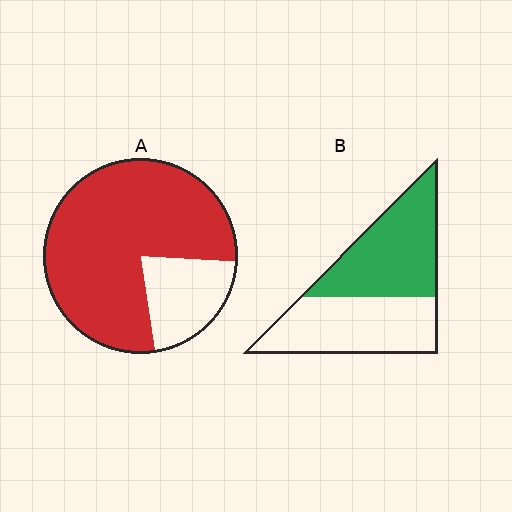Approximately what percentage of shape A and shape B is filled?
A is approximately 80% and B is approximately 50%.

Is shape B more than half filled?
Roughly half.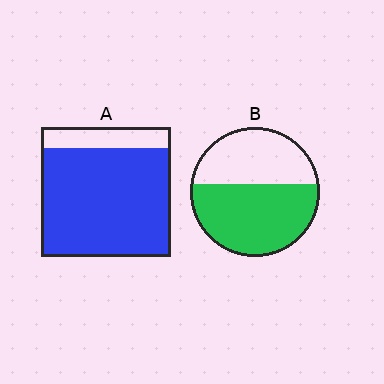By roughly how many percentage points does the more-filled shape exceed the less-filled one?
By roughly 25 percentage points (A over B).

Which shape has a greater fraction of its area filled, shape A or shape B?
Shape A.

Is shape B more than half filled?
Yes.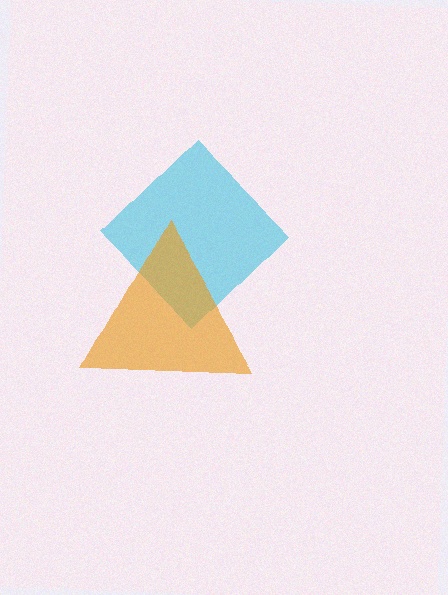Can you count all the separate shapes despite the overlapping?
Yes, there are 2 separate shapes.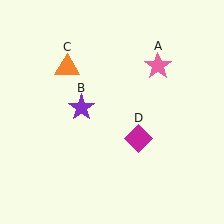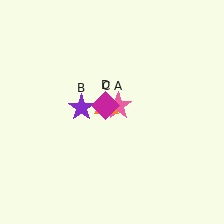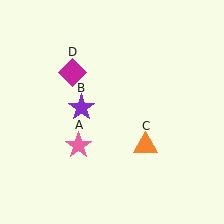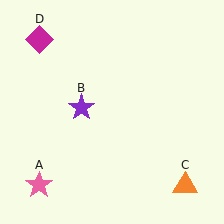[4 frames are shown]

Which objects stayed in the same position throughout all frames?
Purple star (object B) remained stationary.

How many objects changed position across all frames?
3 objects changed position: pink star (object A), orange triangle (object C), magenta diamond (object D).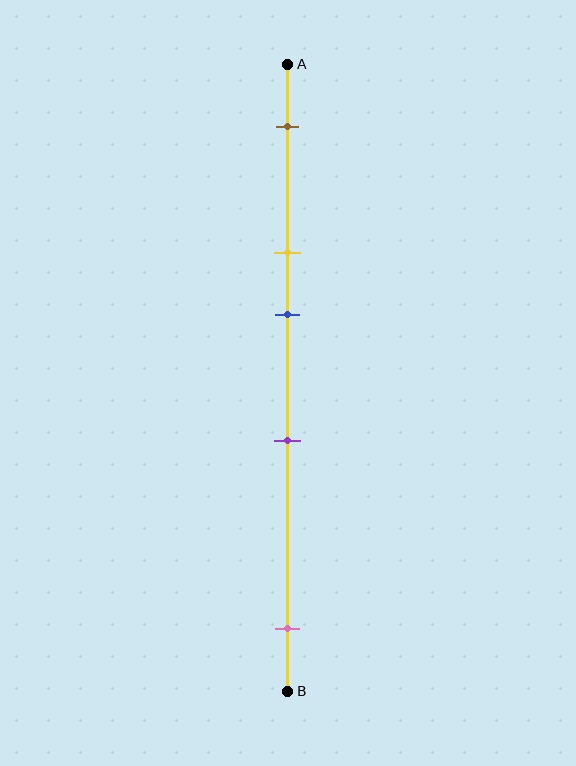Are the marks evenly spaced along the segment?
No, the marks are not evenly spaced.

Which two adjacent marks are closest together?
The yellow and blue marks are the closest adjacent pair.